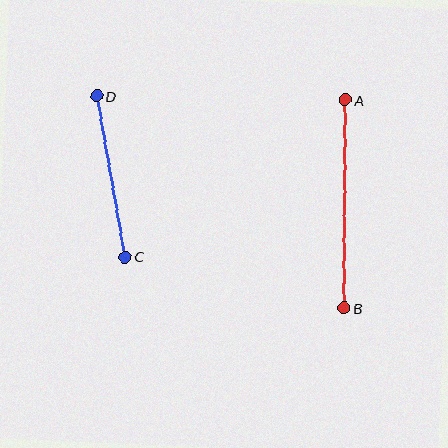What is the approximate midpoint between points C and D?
The midpoint is at approximately (111, 176) pixels.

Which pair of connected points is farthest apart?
Points A and B are farthest apart.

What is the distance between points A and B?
The distance is approximately 208 pixels.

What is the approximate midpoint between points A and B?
The midpoint is at approximately (345, 204) pixels.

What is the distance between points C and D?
The distance is approximately 163 pixels.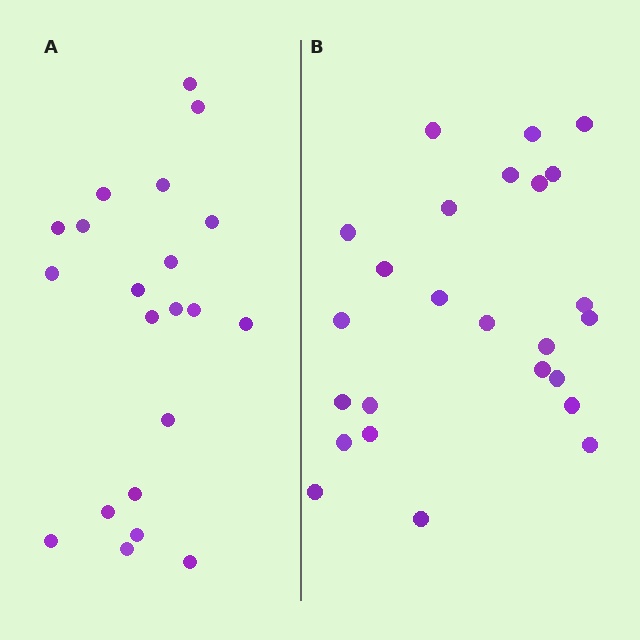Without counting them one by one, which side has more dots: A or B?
Region B (the right region) has more dots.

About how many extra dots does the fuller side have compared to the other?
Region B has about 4 more dots than region A.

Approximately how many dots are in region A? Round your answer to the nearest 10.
About 20 dots. (The exact count is 21, which rounds to 20.)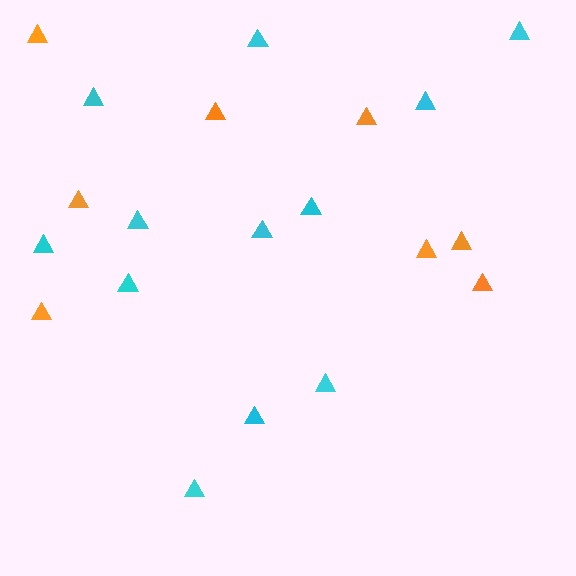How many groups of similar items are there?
There are 2 groups: one group of orange triangles (8) and one group of cyan triangles (12).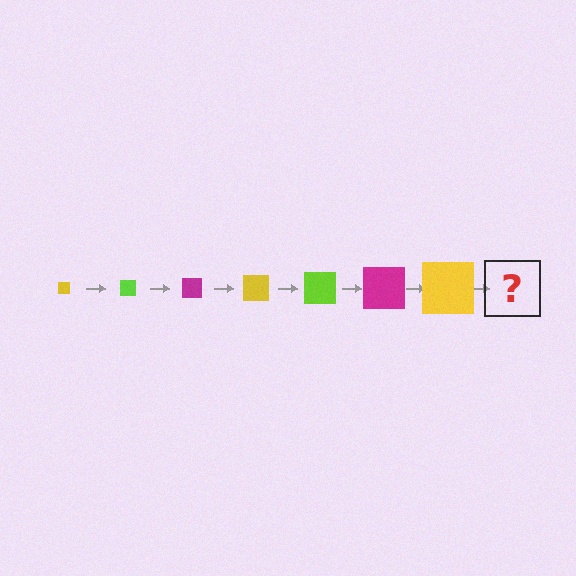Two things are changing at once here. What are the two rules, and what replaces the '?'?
The two rules are that the square grows larger each step and the color cycles through yellow, lime, and magenta. The '?' should be a lime square, larger than the previous one.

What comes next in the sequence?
The next element should be a lime square, larger than the previous one.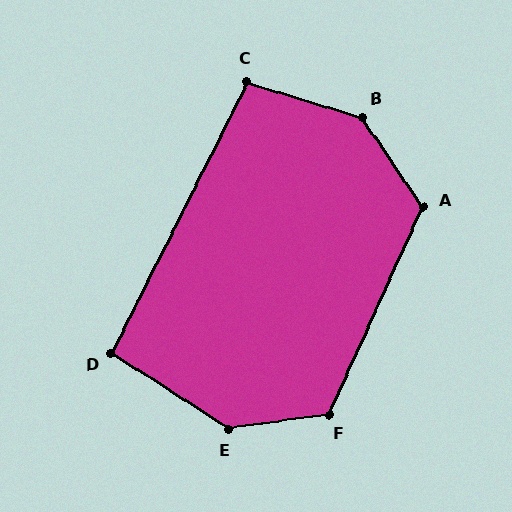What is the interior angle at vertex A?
Approximately 121 degrees (obtuse).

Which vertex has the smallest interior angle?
D, at approximately 96 degrees.